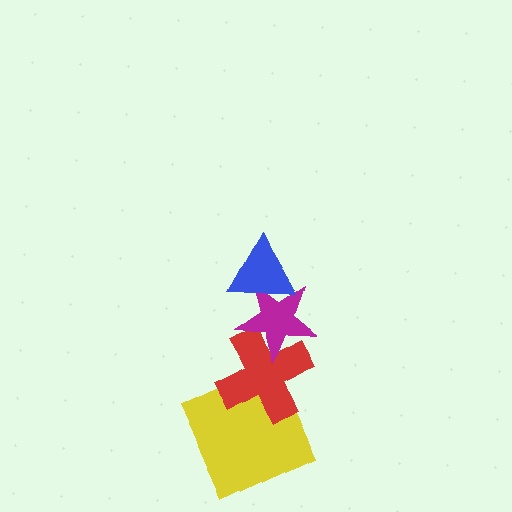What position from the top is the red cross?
The red cross is 3rd from the top.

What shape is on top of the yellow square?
The red cross is on top of the yellow square.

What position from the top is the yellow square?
The yellow square is 4th from the top.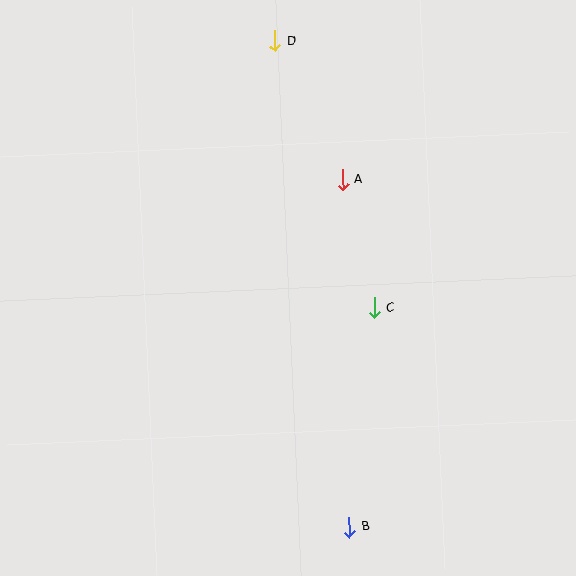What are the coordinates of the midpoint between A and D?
The midpoint between A and D is at (309, 110).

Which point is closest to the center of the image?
Point C at (374, 308) is closest to the center.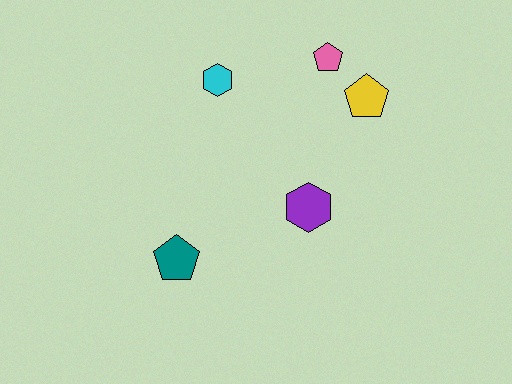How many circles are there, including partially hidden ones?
There are no circles.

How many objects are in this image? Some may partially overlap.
There are 5 objects.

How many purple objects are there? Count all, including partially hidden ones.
There is 1 purple object.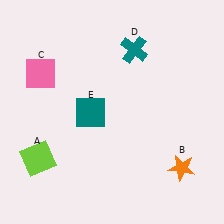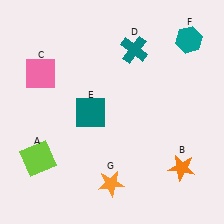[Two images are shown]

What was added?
A teal hexagon (F), an orange star (G) were added in Image 2.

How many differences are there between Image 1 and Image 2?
There are 2 differences between the two images.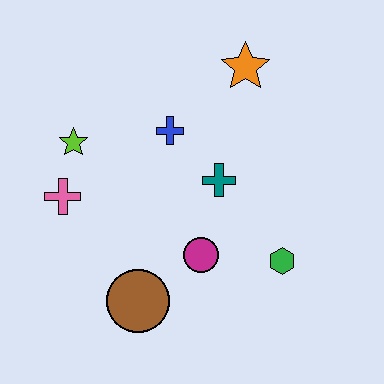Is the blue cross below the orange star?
Yes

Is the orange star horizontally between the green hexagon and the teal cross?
Yes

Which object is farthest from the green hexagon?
The lime star is farthest from the green hexagon.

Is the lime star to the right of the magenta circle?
No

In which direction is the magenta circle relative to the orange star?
The magenta circle is below the orange star.